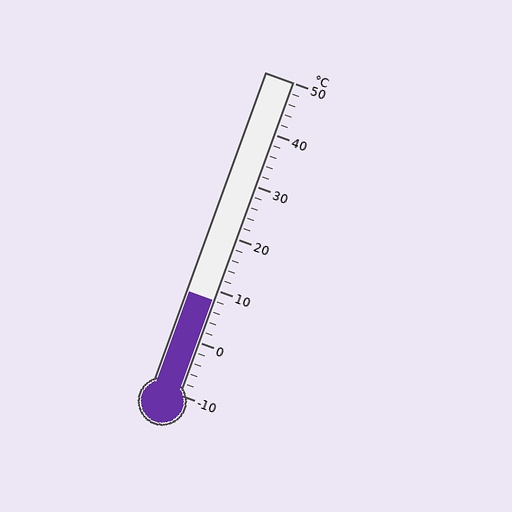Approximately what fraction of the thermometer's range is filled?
The thermometer is filled to approximately 30% of its range.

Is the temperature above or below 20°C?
The temperature is below 20°C.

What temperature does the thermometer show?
The thermometer shows approximately 8°C.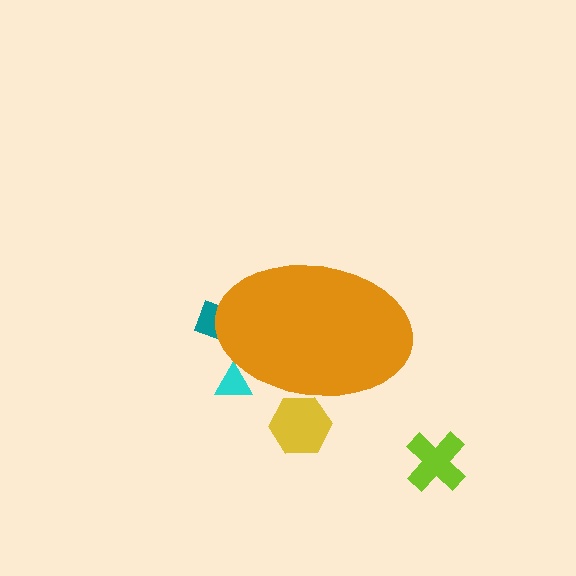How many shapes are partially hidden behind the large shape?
3 shapes are partially hidden.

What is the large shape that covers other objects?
An orange ellipse.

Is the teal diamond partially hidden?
Yes, the teal diamond is partially hidden behind the orange ellipse.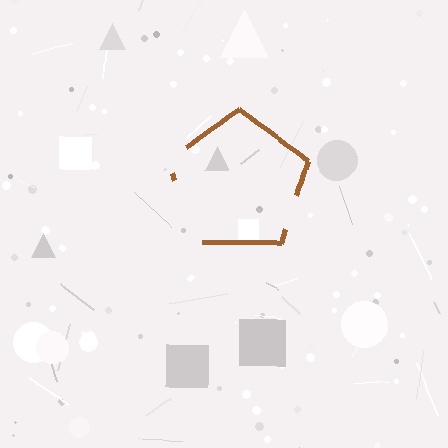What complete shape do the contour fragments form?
The contour fragments form a pentagon.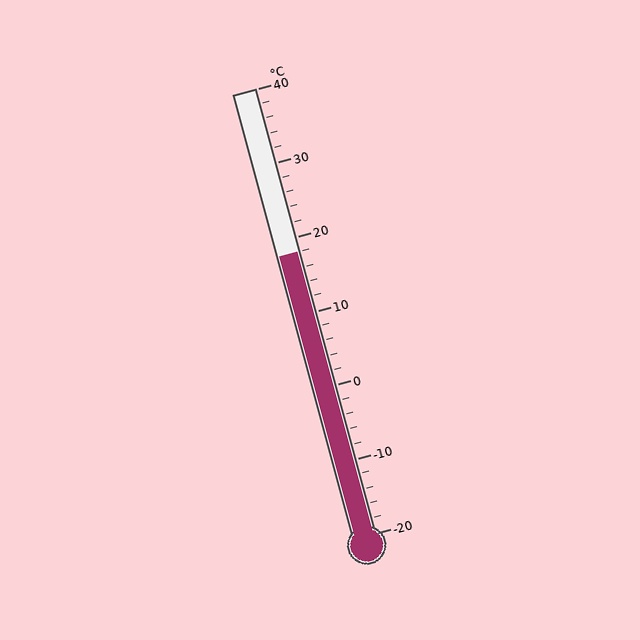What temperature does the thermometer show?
The thermometer shows approximately 18°C.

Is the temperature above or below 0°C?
The temperature is above 0°C.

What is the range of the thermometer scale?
The thermometer scale ranges from -20°C to 40°C.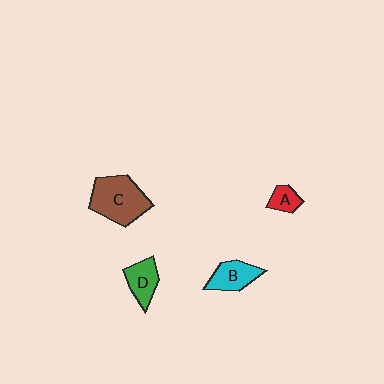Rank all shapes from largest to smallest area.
From largest to smallest: C (brown), B (cyan), D (green), A (red).